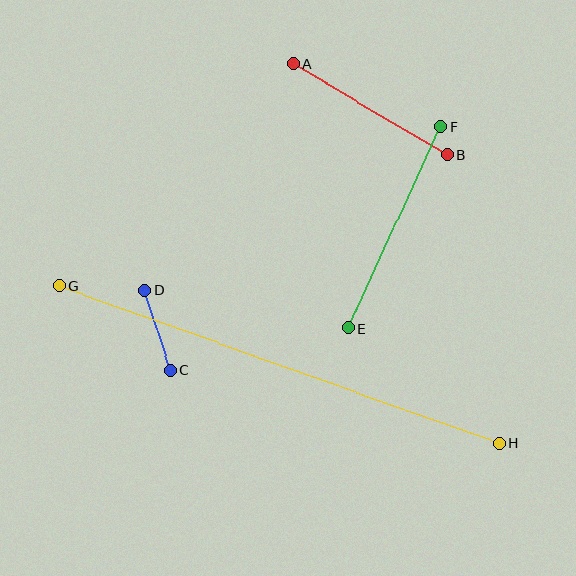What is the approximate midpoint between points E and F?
The midpoint is at approximately (394, 227) pixels.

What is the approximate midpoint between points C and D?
The midpoint is at approximately (158, 330) pixels.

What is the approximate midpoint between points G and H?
The midpoint is at approximately (279, 364) pixels.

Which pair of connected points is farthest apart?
Points G and H are farthest apart.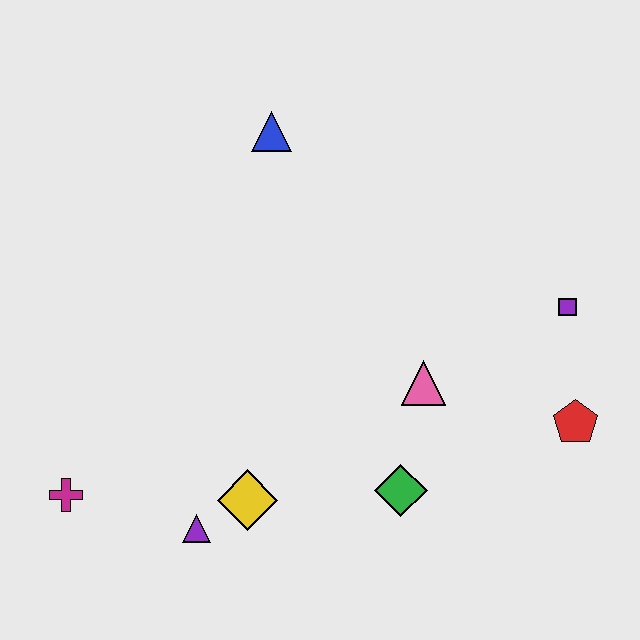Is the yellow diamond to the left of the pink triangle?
Yes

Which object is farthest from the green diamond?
The blue triangle is farthest from the green diamond.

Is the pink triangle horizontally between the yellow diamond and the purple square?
Yes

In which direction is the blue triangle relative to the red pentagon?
The blue triangle is to the left of the red pentagon.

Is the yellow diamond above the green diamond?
No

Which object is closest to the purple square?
The red pentagon is closest to the purple square.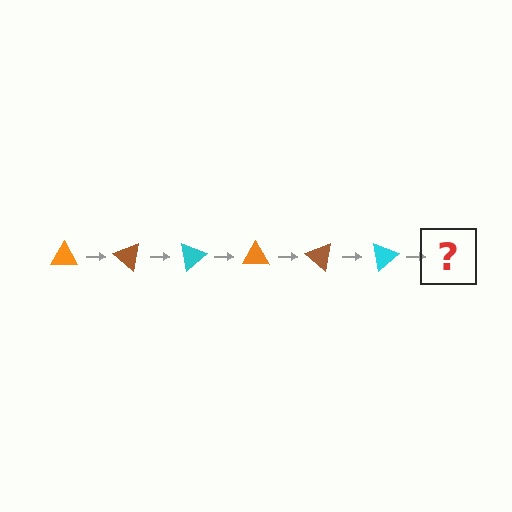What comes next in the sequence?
The next element should be an orange triangle, rotated 240 degrees from the start.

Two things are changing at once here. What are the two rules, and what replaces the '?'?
The two rules are that it rotates 40 degrees each step and the color cycles through orange, brown, and cyan. The '?' should be an orange triangle, rotated 240 degrees from the start.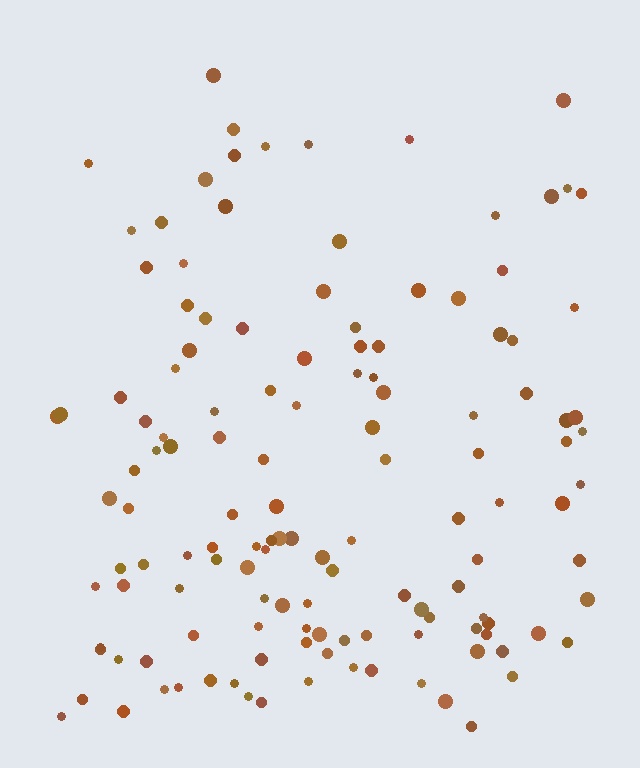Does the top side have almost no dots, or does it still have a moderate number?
Still a moderate number, just noticeably fewer than the bottom.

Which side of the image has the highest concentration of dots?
The bottom.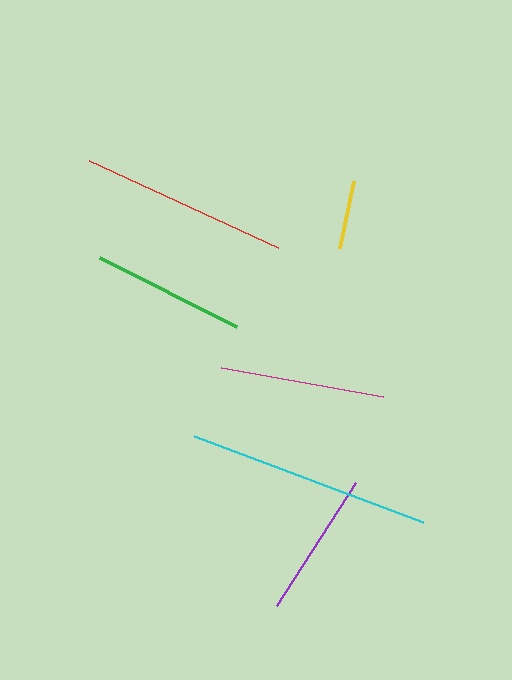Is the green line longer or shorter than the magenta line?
The magenta line is longer than the green line.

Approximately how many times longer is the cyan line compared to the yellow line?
The cyan line is approximately 3.6 times the length of the yellow line.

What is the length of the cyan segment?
The cyan segment is approximately 245 pixels long.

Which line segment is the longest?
The cyan line is the longest at approximately 245 pixels.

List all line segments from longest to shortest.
From longest to shortest: cyan, red, magenta, green, purple, yellow.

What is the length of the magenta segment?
The magenta segment is approximately 165 pixels long.